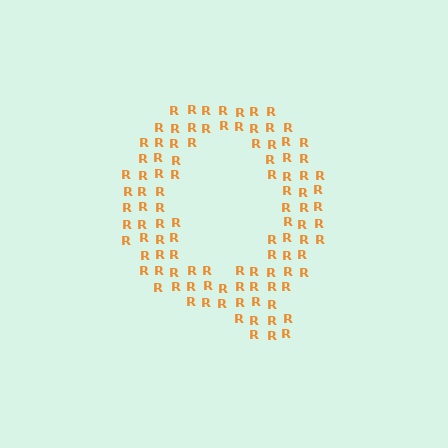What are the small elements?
The small elements are letter R's.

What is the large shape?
The large shape is the letter Q.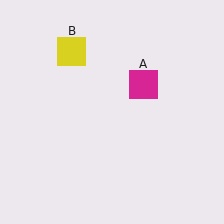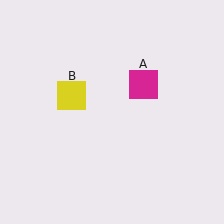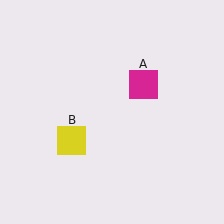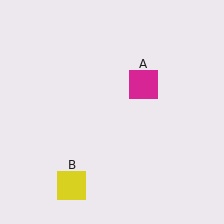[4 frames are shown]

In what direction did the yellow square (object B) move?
The yellow square (object B) moved down.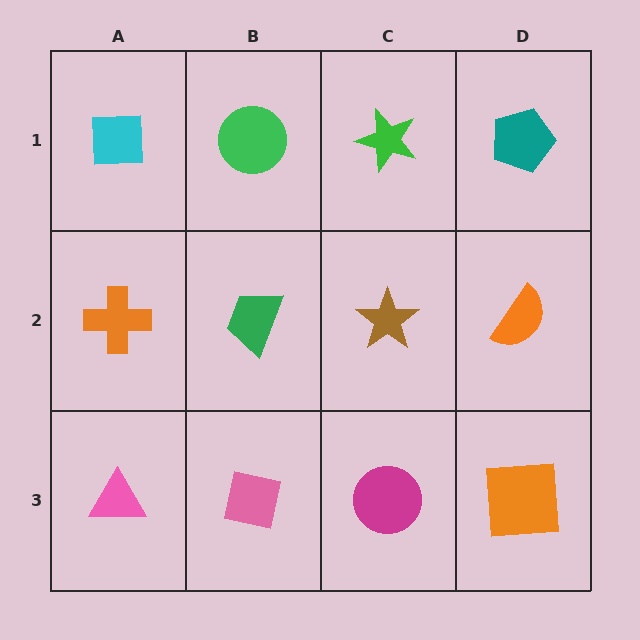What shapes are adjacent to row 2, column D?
A teal pentagon (row 1, column D), an orange square (row 3, column D), a brown star (row 2, column C).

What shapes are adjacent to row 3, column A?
An orange cross (row 2, column A), a pink square (row 3, column B).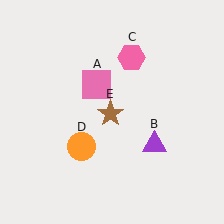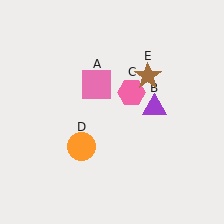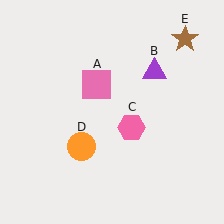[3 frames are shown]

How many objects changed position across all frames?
3 objects changed position: purple triangle (object B), pink hexagon (object C), brown star (object E).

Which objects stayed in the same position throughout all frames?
Pink square (object A) and orange circle (object D) remained stationary.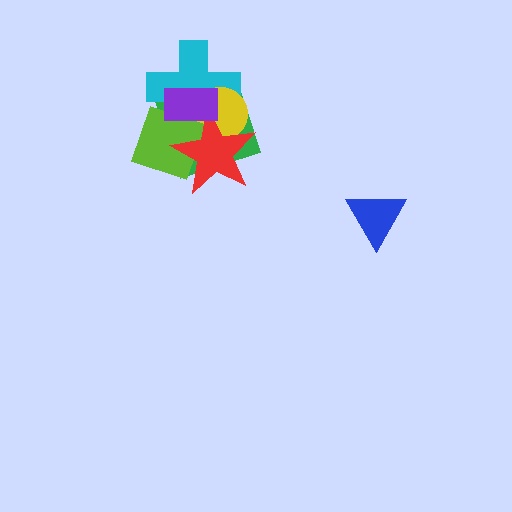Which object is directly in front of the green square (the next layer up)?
The cyan cross is directly in front of the green square.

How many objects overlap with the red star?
5 objects overlap with the red star.